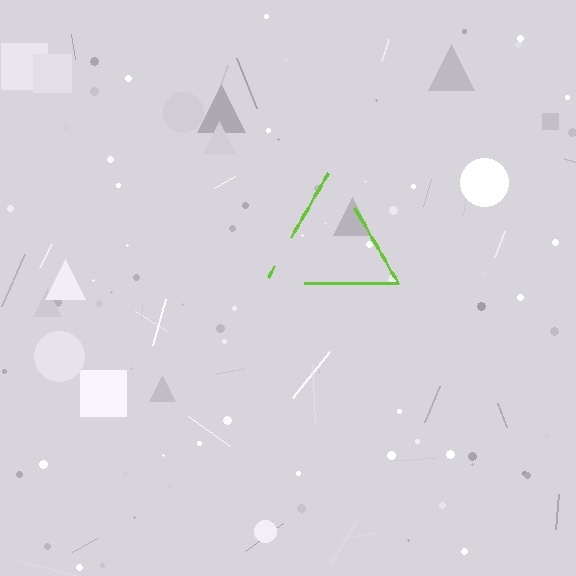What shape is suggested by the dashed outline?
The dashed outline suggests a triangle.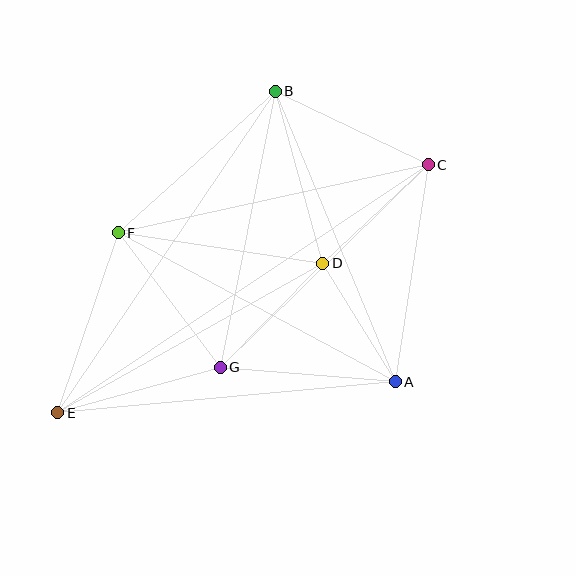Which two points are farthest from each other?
Points C and E are farthest from each other.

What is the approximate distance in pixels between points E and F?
The distance between E and F is approximately 190 pixels.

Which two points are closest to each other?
Points A and D are closest to each other.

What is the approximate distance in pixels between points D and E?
The distance between D and E is approximately 304 pixels.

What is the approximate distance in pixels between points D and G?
The distance between D and G is approximately 146 pixels.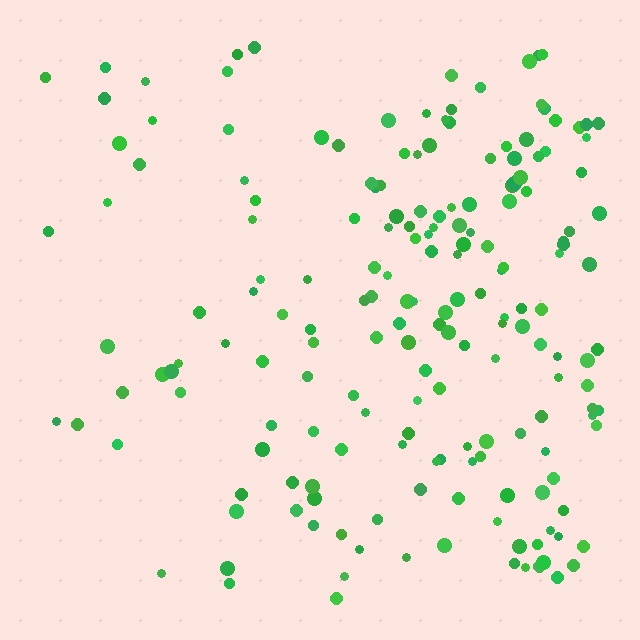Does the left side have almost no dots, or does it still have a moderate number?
Still a moderate number, just noticeably fewer than the right.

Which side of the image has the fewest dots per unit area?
The left.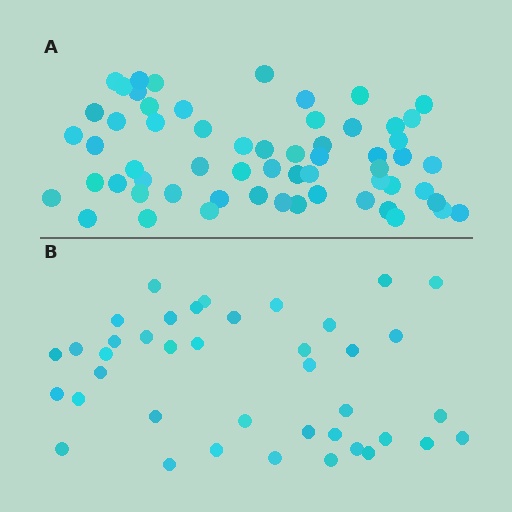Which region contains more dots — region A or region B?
Region A (the top region) has more dots.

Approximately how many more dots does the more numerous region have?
Region A has approximately 20 more dots than region B.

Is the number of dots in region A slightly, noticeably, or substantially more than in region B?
Region A has substantially more. The ratio is roughly 1.5 to 1.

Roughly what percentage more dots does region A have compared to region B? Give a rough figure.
About 50% more.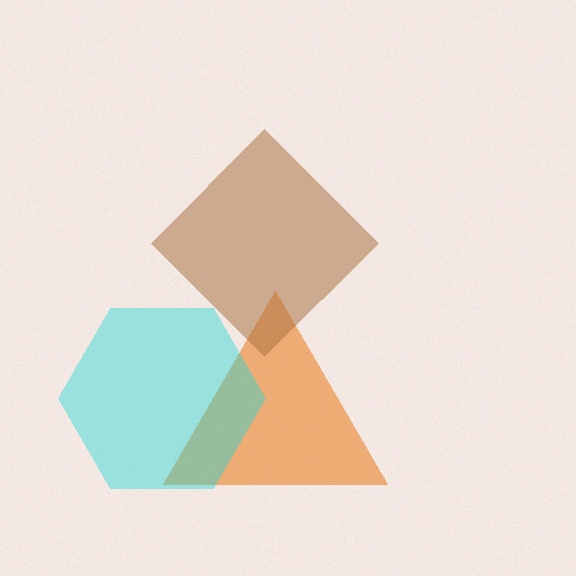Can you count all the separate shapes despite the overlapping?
Yes, there are 3 separate shapes.